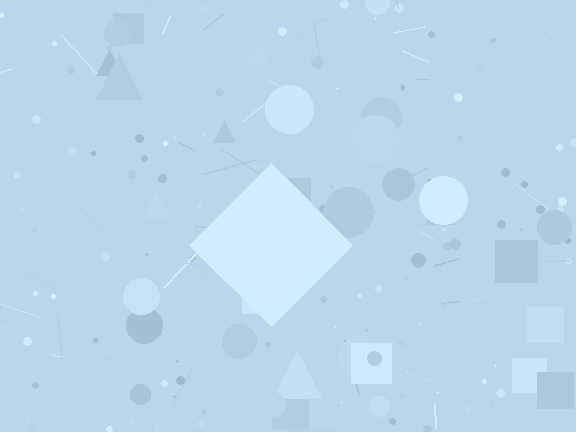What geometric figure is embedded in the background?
A diamond is embedded in the background.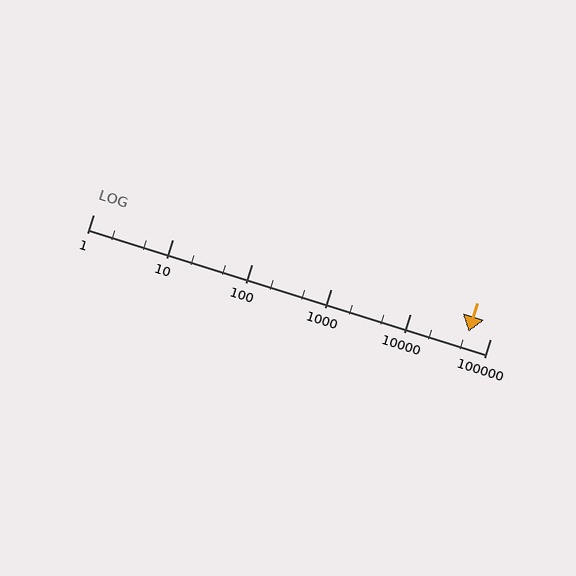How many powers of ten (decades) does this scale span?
The scale spans 5 decades, from 1 to 100000.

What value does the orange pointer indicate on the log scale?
The pointer indicates approximately 54000.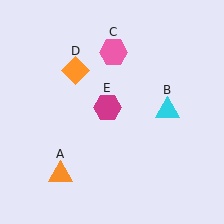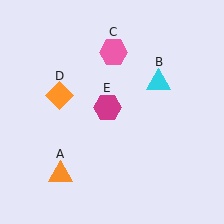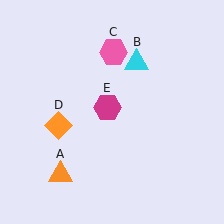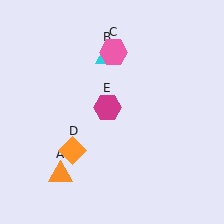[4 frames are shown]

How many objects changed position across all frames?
2 objects changed position: cyan triangle (object B), orange diamond (object D).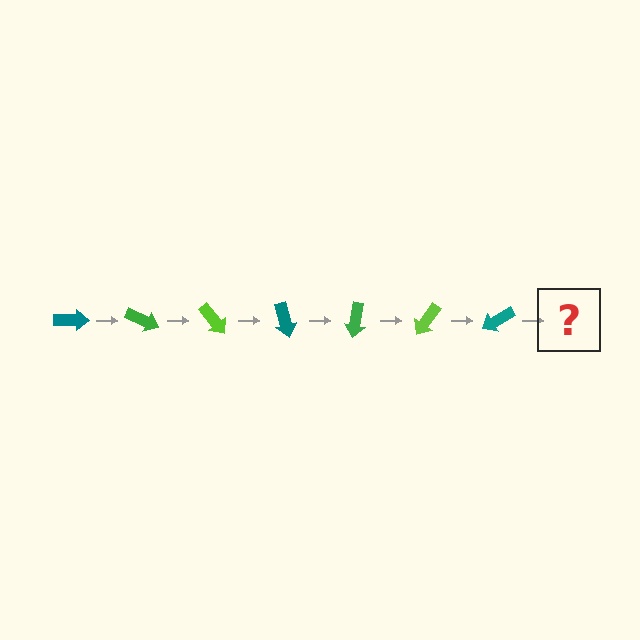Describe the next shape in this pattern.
It should be a green arrow, rotated 175 degrees from the start.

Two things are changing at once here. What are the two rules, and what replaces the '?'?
The two rules are that it rotates 25 degrees each step and the color cycles through teal, green, and lime. The '?' should be a green arrow, rotated 175 degrees from the start.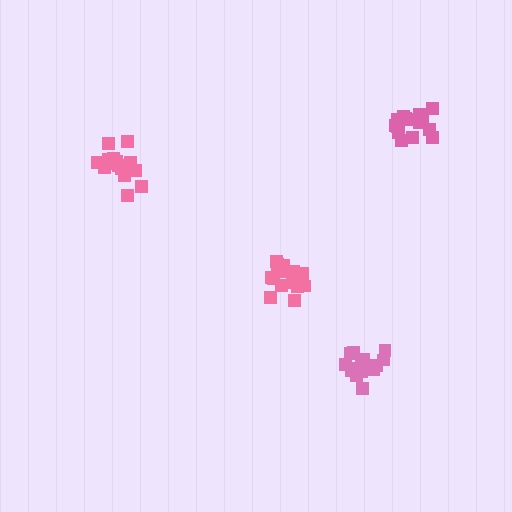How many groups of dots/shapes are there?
There are 4 groups.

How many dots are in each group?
Group 1: 15 dots, Group 2: 16 dots, Group 3: 15 dots, Group 4: 14 dots (60 total).